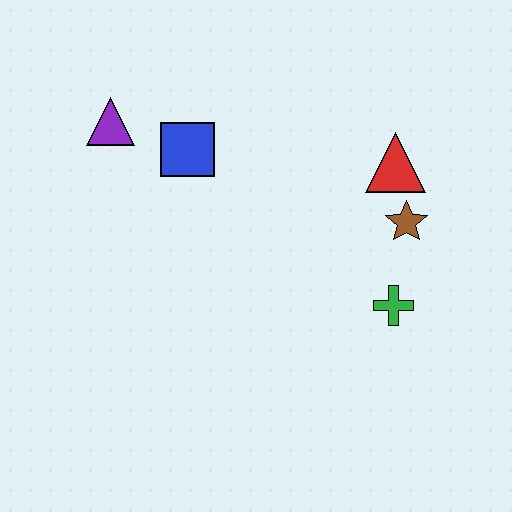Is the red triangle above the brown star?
Yes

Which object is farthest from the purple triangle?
The green cross is farthest from the purple triangle.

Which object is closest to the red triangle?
The brown star is closest to the red triangle.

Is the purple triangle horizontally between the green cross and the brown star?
No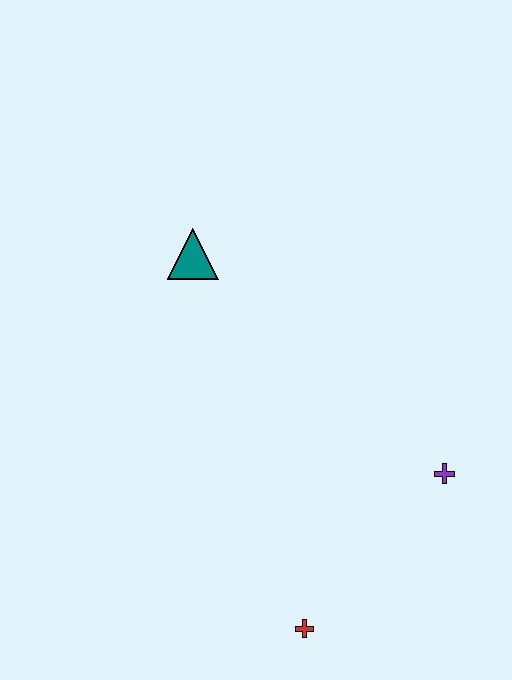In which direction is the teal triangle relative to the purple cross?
The teal triangle is to the left of the purple cross.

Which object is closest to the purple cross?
The red cross is closest to the purple cross.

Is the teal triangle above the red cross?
Yes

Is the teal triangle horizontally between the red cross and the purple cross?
No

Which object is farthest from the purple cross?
The teal triangle is farthest from the purple cross.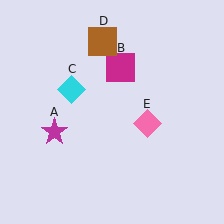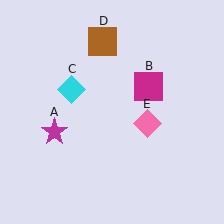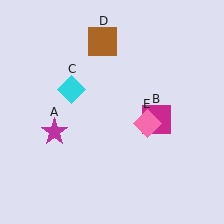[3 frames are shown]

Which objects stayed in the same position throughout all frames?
Magenta star (object A) and cyan diamond (object C) and brown square (object D) and pink diamond (object E) remained stationary.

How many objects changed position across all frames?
1 object changed position: magenta square (object B).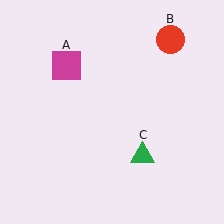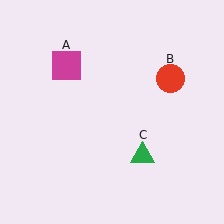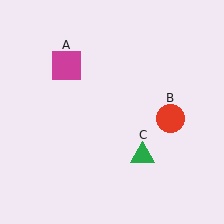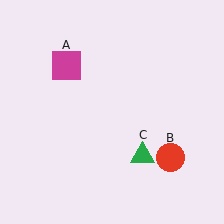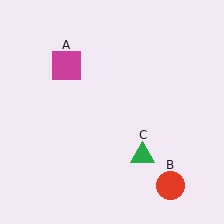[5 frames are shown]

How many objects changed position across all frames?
1 object changed position: red circle (object B).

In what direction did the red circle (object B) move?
The red circle (object B) moved down.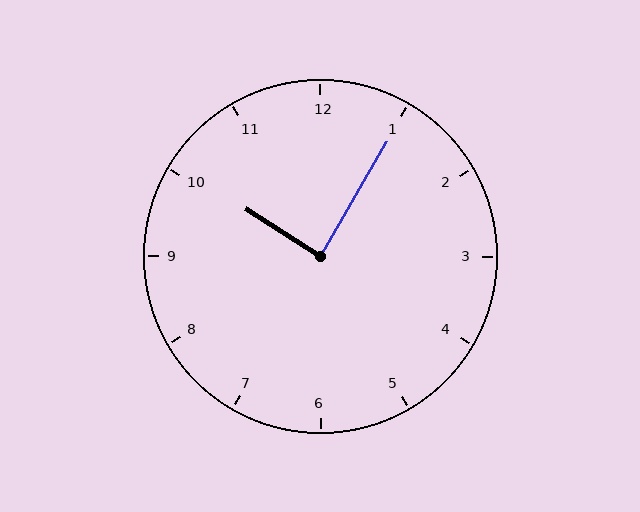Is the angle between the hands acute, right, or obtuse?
It is right.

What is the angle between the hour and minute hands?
Approximately 88 degrees.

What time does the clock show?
10:05.